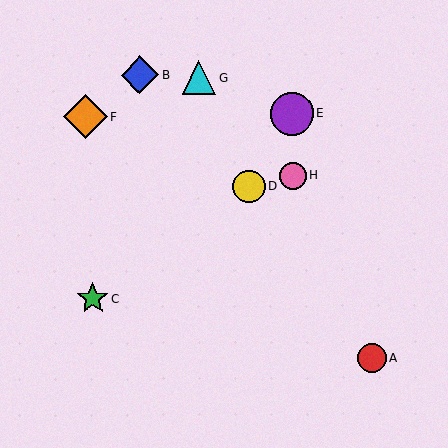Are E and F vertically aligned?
No, E is at x≈292 and F is at x≈86.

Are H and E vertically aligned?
Yes, both are at x≈293.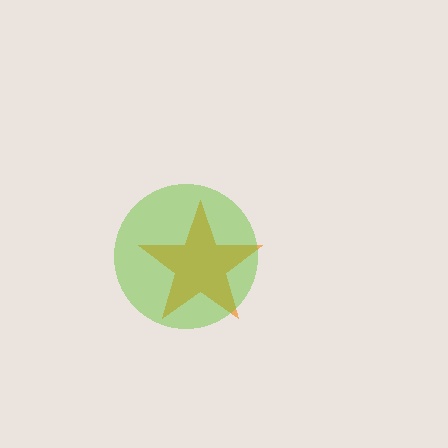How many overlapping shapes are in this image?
There are 2 overlapping shapes in the image.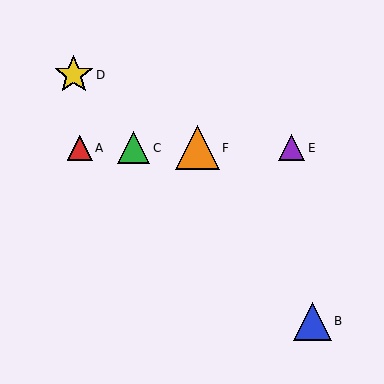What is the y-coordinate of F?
Object F is at y≈148.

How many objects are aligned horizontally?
4 objects (A, C, E, F) are aligned horizontally.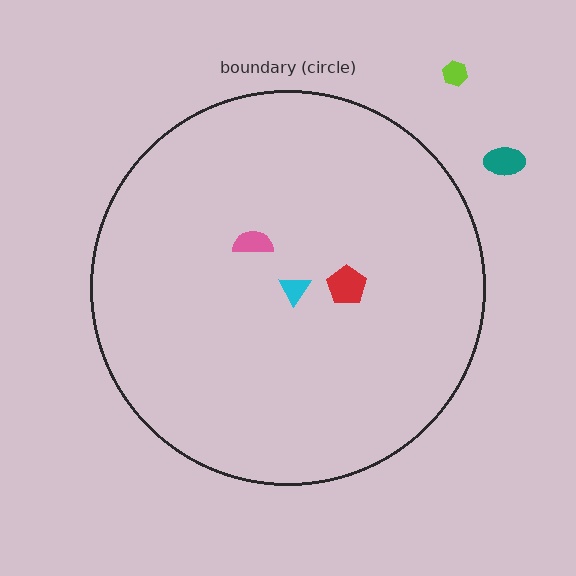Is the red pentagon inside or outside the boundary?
Inside.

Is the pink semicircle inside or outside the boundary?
Inside.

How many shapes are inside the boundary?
3 inside, 2 outside.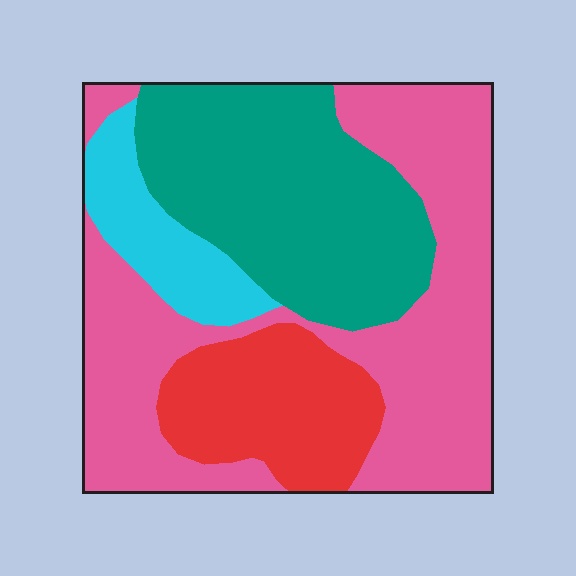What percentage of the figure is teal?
Teal covers about 30% of the figure.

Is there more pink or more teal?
Pink.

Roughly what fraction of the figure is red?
Red covers about 15% of the figure.